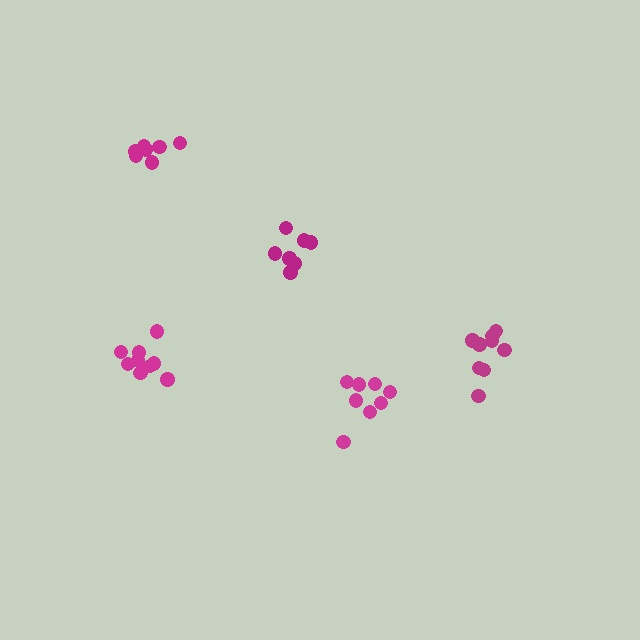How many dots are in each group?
Group 1: 8 dots, Group 2: 9 dots, Group 3: 7 dots, Group 4: 9 dots, Group 5: 7 dots (40 total).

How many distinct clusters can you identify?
There are 5 distinct clusters.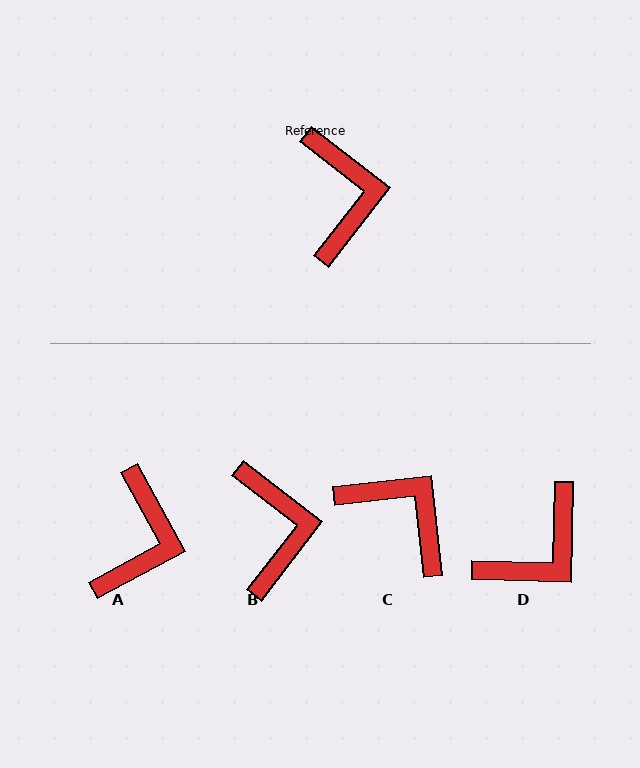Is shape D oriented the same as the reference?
No, it is off by about 53 degrees.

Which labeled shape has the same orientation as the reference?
B.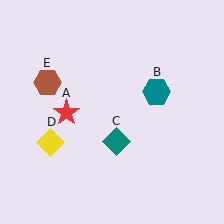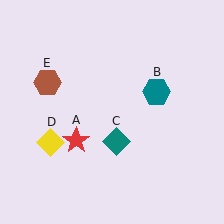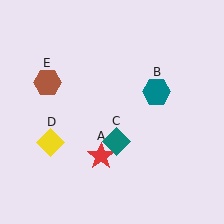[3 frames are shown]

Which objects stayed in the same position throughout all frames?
Teal hexagon (object B) and teal diamond (object C) and yellow diamond (object D) and brown hexagon (object E) remained stationary.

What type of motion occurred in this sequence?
The red star (object A) rotated counterclockwise around the center of the scene.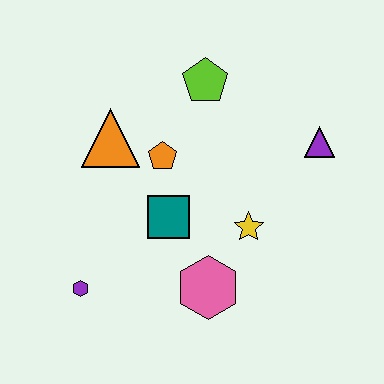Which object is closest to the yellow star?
The pink hexagon is closest to the yellow star.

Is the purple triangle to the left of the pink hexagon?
No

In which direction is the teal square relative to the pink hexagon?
The teal square is above the pink hexagon.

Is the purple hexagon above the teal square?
No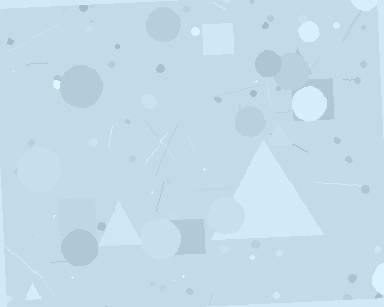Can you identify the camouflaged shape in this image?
The camouflaged shape is a triangle.